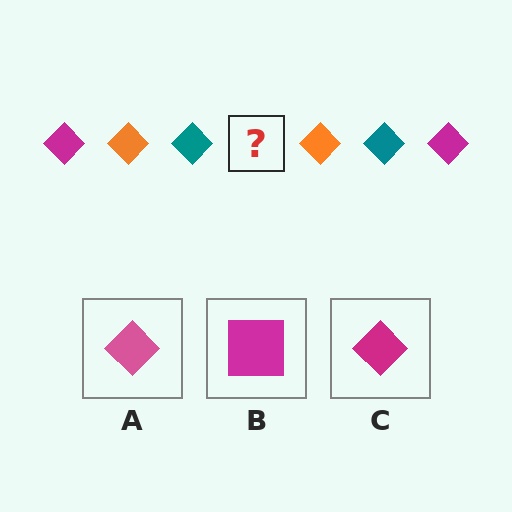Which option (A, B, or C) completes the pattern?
C.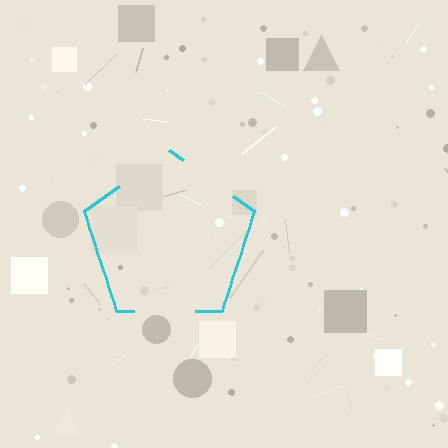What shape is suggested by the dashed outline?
The dashed outline suggests a pentagon.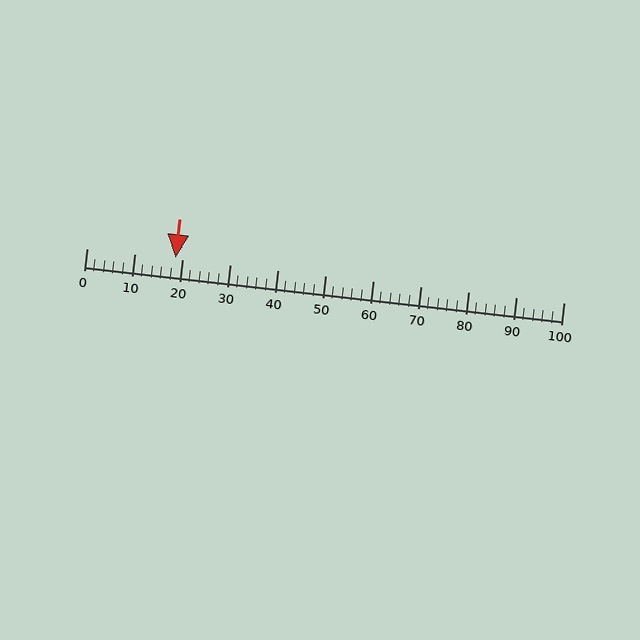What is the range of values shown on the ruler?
The ruler shows values from 0 to 100.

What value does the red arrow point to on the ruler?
The red arrow points to approximately 19.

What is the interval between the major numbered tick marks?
The major tick marks are spaced 10 units apart.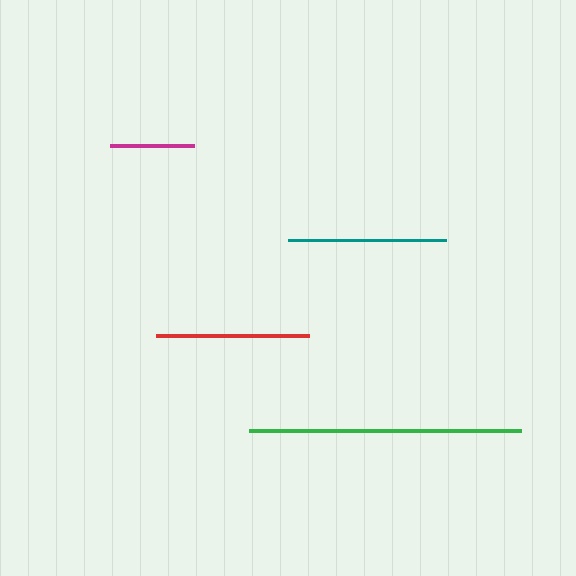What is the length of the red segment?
The red segment is approximately 152 pixels long.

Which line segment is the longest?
The green line is the longest at approximately 272 pixels.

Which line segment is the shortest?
The magenta line is the shortest at approximately 84 pixels.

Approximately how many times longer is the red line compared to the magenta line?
The red line is approximately 1.8 times the length of the magenta line.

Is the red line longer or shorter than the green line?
The green line is longer than the red line.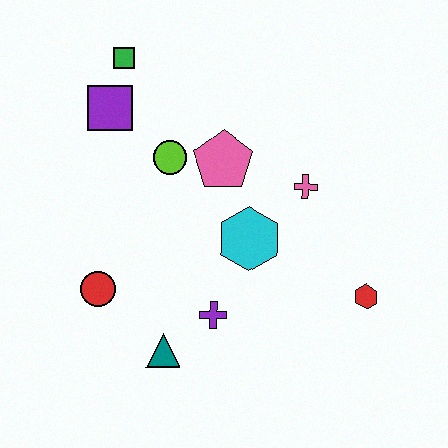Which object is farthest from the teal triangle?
The green square is farthest from the teal triangle.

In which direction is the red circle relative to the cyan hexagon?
The red circle is to the left of the cyan hexagon.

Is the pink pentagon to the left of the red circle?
No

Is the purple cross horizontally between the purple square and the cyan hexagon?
Yes